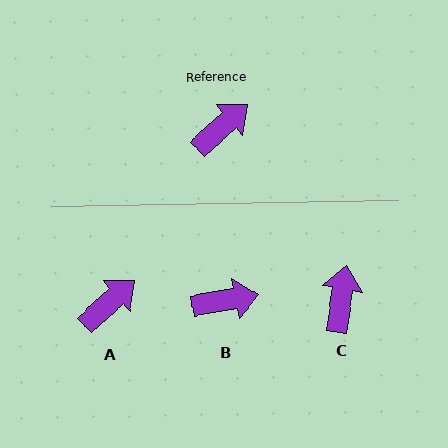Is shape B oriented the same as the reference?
No, it is off by about 32 degrees.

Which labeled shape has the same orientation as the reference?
A.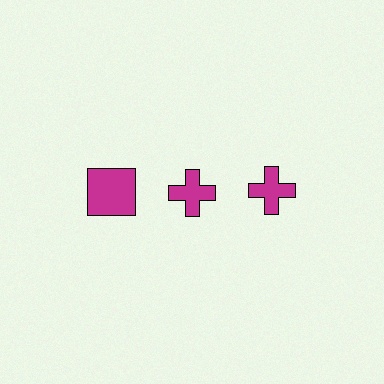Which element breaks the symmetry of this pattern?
The magenta square in the top row, leftmost column breaks the symmetry. All other shapes are magenta crosses.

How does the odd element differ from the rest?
It has a different shape: square instead of cross.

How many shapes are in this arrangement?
There are 3 shapes arranged in a grid pattern.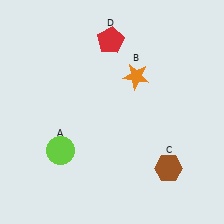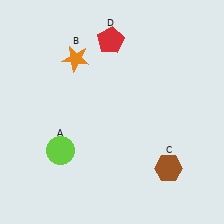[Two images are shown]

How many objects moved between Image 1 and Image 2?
1 object moved between the two images.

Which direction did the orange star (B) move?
The orange star (B) moved left.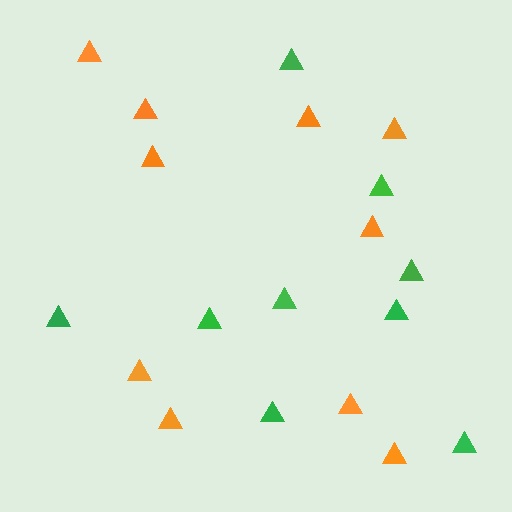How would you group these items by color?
There are 2 groups: one group of orange triangles (10) and one group of green triangles (9).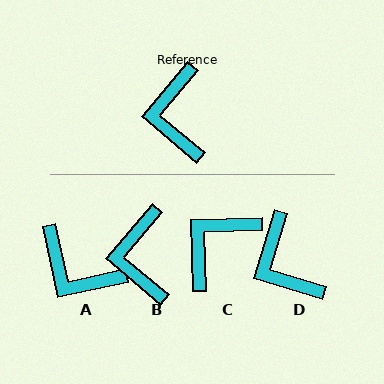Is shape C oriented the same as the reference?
No, it is off by about 48 degrees.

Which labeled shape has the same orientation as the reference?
B.